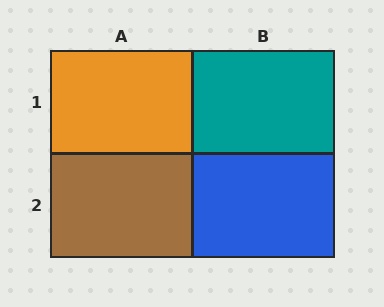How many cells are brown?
1 cell is brown.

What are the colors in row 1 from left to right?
Orange, teal.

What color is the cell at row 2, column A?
Brown.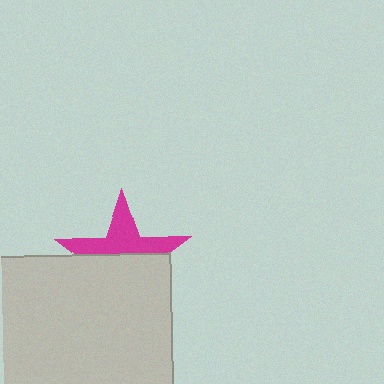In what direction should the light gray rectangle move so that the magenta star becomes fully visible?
The light gray rectangle should move down. That is the shortest direction to clear the overlap and leave the magenta star fully visible.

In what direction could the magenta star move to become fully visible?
The magenta star could move up. That would shift it out from behind the light gray rectangle entirely.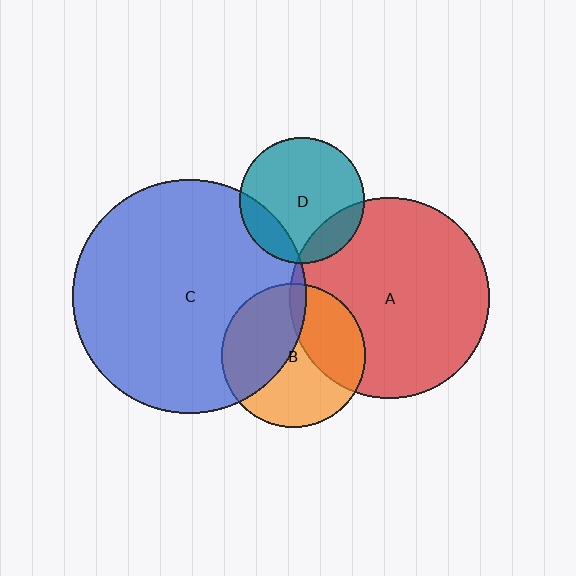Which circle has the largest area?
Circle C (blue).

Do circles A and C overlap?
Yes.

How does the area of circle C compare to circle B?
Approximately 2.6 times.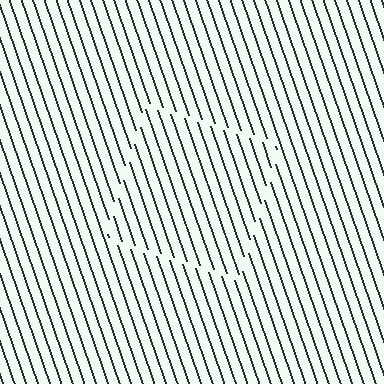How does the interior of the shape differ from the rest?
The interior of the shape contains the same grating, shifted by half a period — the contour is defined by the phase discontinuity where line-ends from the inner and outer gratings abut.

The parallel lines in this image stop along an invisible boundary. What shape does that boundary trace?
An illusory square. The interior of the shape contains the same grating, shifted by half a period — the contour is defined by the phase discontinuity where line-ends from the inner and outer gratings abut.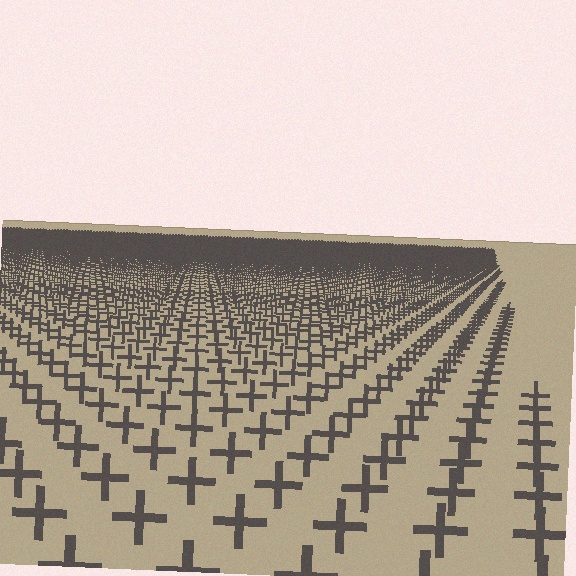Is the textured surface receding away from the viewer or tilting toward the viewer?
The surface is receding away from the viewer. Texture elements get smaller and denser toward the top.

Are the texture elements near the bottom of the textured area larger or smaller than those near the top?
Larger. Near the bottom, elements are closer to the viewer and appear at a bigger on-screen size.